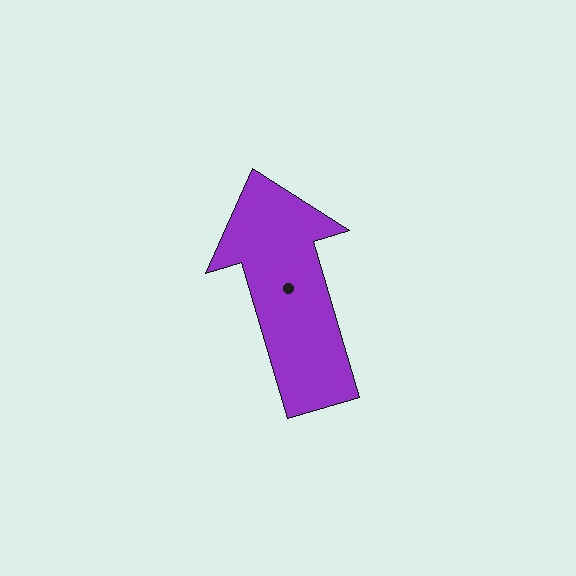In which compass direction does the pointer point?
North.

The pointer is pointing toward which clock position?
Roughly 11 o'clock.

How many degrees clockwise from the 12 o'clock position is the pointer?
Approximately 343 degrees.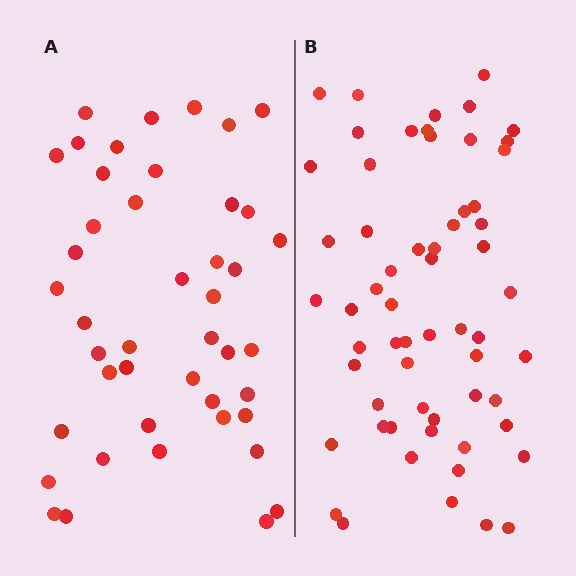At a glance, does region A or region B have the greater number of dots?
Region B (the right region) has more dots.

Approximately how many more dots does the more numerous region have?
Region B has approximately 15 more dots than region A.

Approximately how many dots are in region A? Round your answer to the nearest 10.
About 40 dots. (The exact count is 44, which rounds to 40.)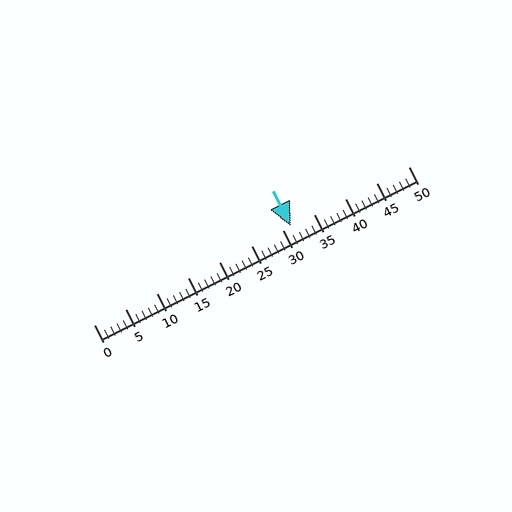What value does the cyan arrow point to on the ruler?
The cyan arrow points to approximately 31.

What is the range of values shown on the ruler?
The ruler shows values from 0 to 50.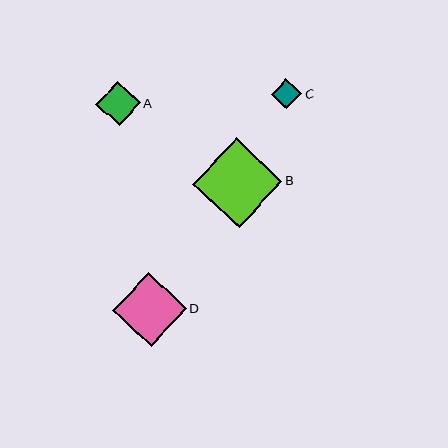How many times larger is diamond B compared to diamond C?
Diamond B is approximately 2.9 times the size of diamond C.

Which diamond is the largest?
Diamond B is the largest with a size of approximately 89 pixels.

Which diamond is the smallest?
Diamond C is the smallest with a size of approximately 30 pixels.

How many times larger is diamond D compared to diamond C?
Diamond D is approximately 2.4 times the size of diamond C.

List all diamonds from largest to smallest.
From largest to smallest: B, D, A, C.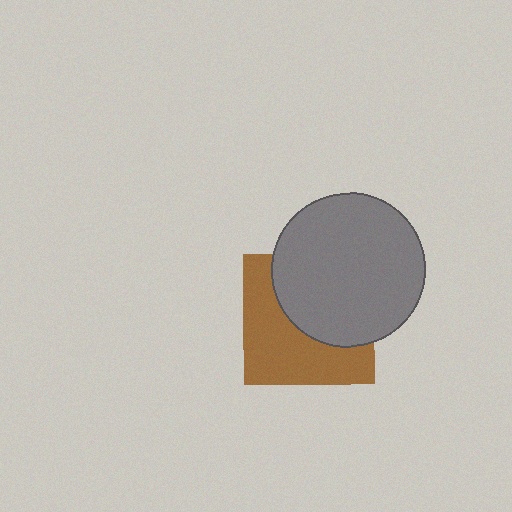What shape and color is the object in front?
The object in front is a gray circle.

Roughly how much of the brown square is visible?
About half of it is visible (roughly 51%).